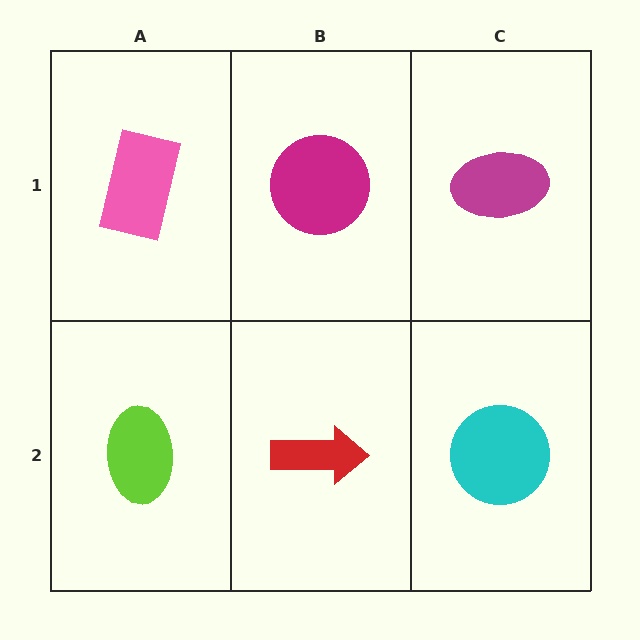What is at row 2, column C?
A cyan circle.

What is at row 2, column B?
A red arrow.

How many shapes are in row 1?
3 shapes.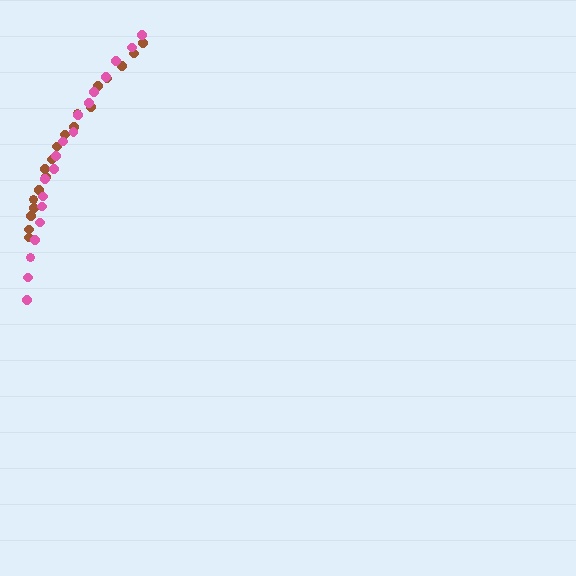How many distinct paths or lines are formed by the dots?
There are 2 distinct paths.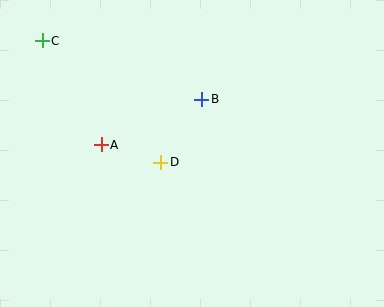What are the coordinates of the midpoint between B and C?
The midpoint between B and C is at (122, 70).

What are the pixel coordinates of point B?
Point B is at (202, 99).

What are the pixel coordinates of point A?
Point A is at (101, 145).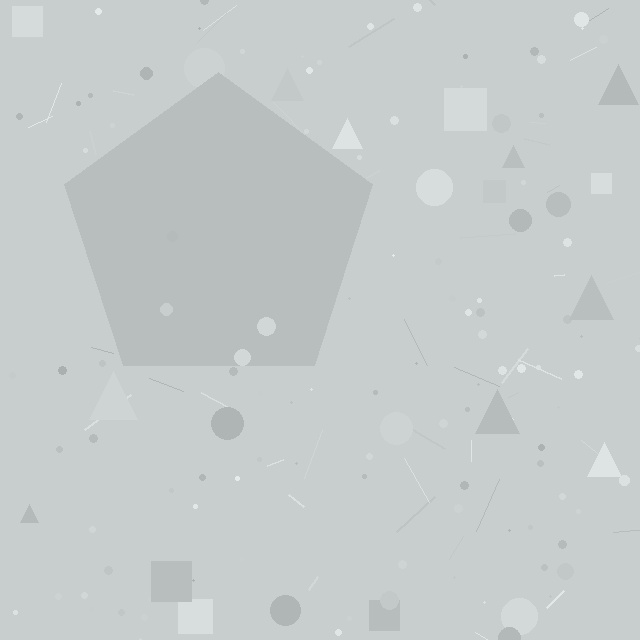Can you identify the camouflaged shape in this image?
The camouflaged shape is a pentagon.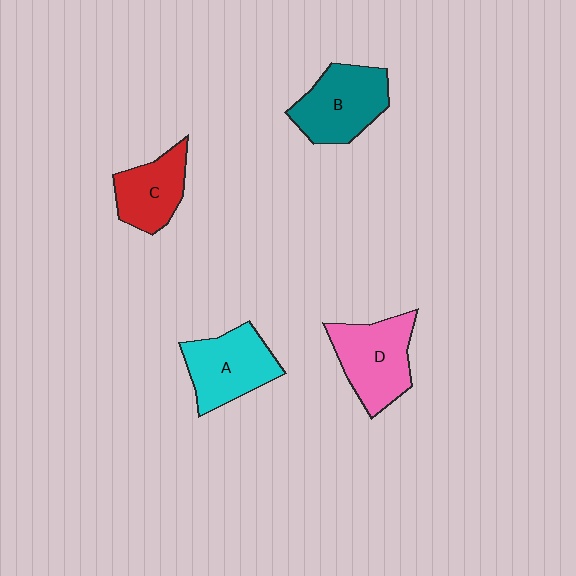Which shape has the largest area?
Shape D (pink).